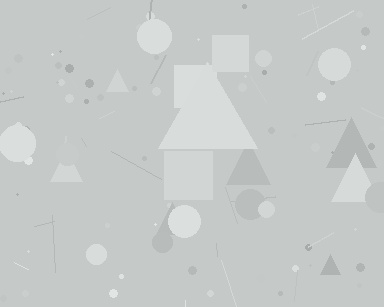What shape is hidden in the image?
A triangle is hidden in the image.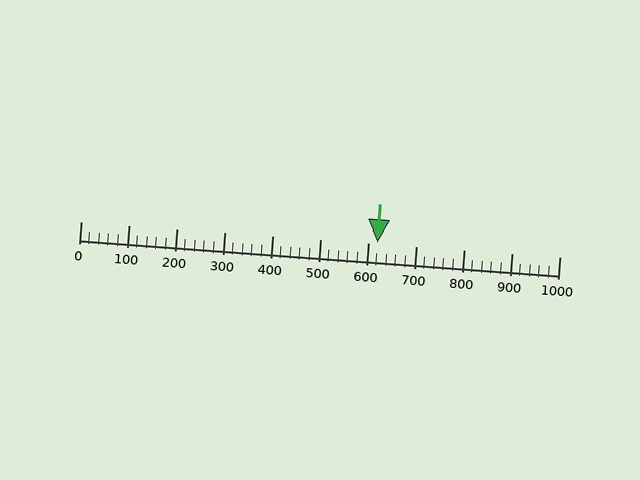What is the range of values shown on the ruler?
The ruler shows values from 0 to 1000.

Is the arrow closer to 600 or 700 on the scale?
The arrow is closer to 600.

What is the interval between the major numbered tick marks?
The major tick marks are spaced 100 units apart.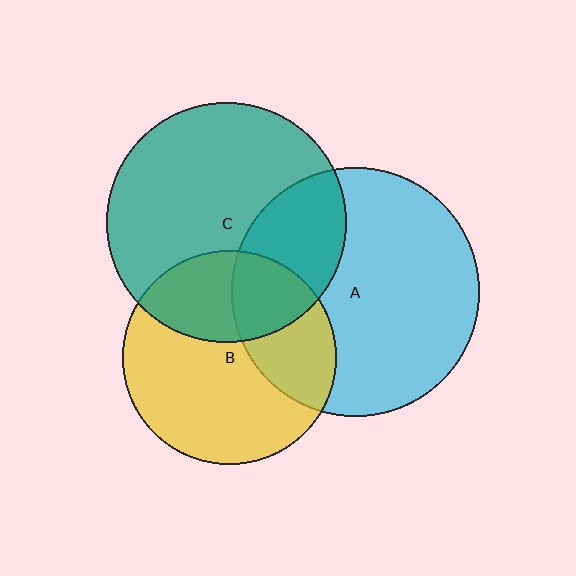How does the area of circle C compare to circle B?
Approximately 1.2 times.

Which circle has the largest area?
Circle A (cyan).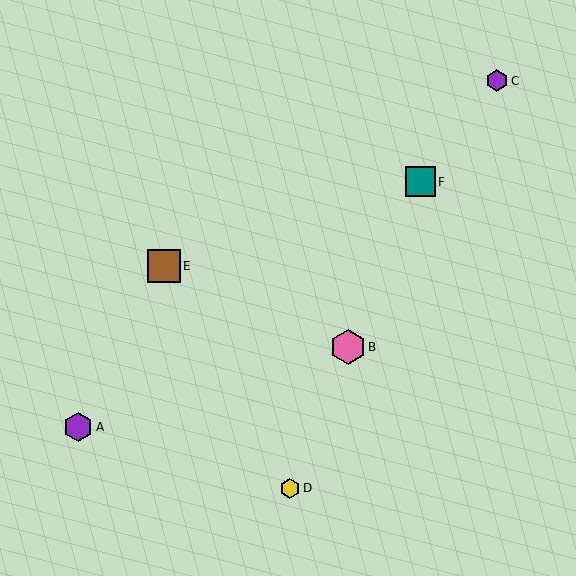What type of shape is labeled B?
Shape B is a pink hexagon.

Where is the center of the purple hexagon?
The center of the purple hexagon is at (78, 427).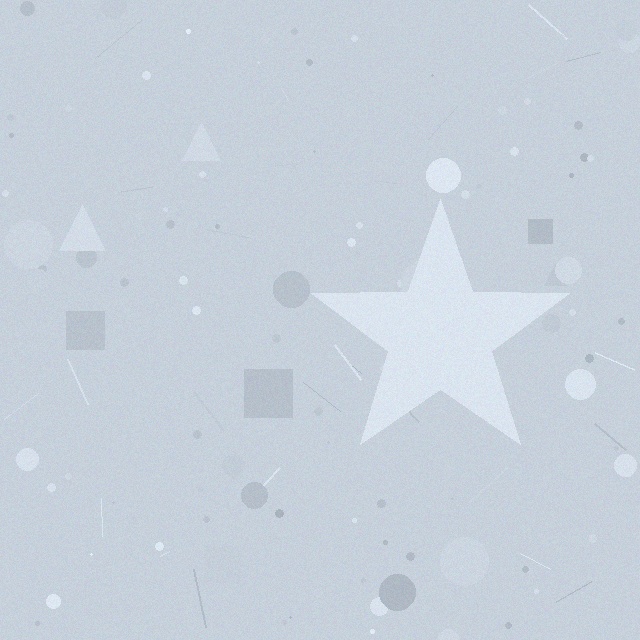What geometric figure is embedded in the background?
A star is embedded in the background.